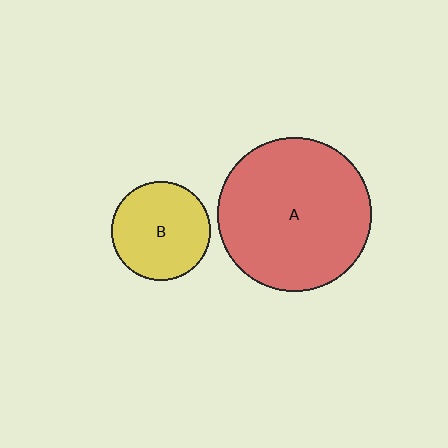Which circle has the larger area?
Circle A (red).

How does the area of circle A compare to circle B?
Approximately 2.4 times.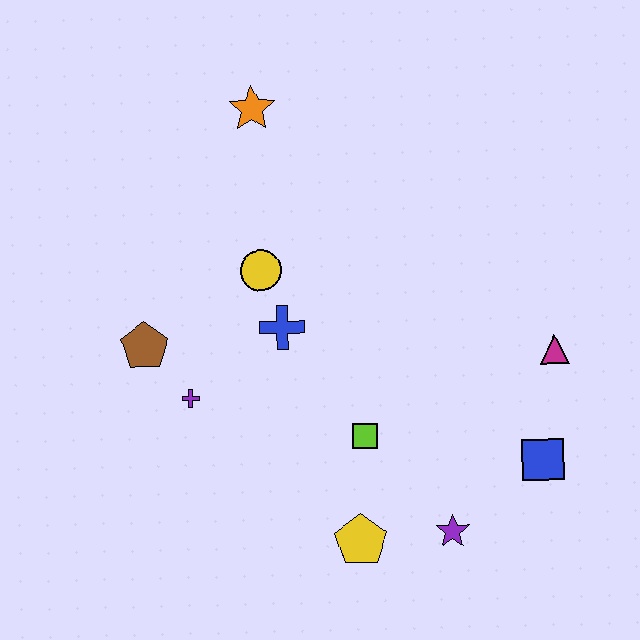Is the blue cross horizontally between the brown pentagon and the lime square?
Yes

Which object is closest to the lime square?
The yellow pentagon is closest to the lime square.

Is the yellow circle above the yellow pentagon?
Yes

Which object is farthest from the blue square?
The orange star is farthest from the blue square.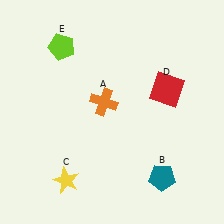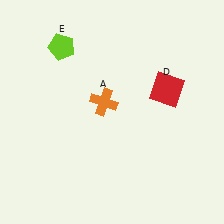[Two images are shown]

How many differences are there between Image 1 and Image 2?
There are 2 differences between the two images.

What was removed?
The yellow star (C), the teal pentagon (B) were removed in Image 2.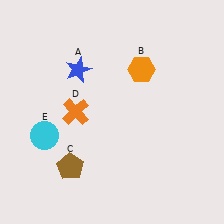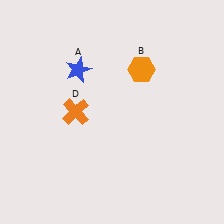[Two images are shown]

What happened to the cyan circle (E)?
The cyan circle (E) was removed in Image 2. It was in the bottom-left area of Image 1.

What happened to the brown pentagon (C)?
The brown pentagon (C) was removed in Image 2. It was in the bottom-left area of Image 1.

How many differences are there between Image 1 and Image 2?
There are 2 differences between the two images.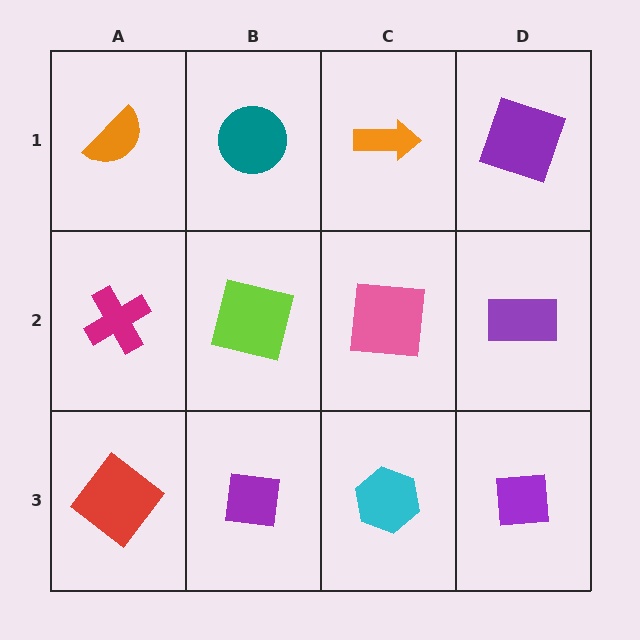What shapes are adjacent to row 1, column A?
A magenta cross (row 2, column A), a teal circle (row 1, column B).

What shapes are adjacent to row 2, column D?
A purple square (row 1, column D), a purple square (row 3, column D), a pink square (row 2, column C).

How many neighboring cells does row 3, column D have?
2.